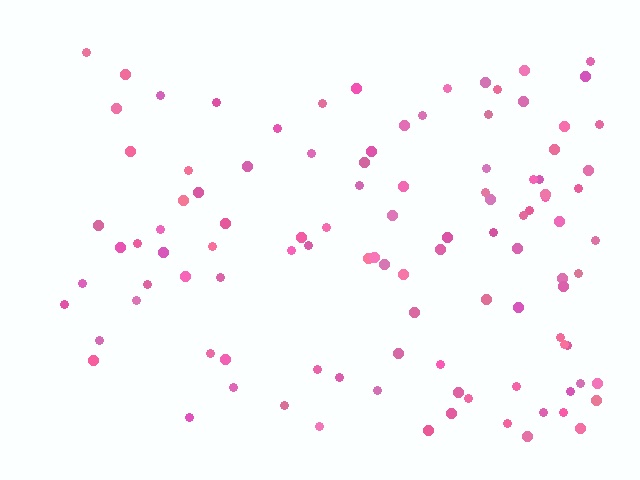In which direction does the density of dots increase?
From left to right, with the right side densest.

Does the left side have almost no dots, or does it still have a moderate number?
Still a moderate number, just noticeably fewer than the right.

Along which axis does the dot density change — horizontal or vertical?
Horizontal.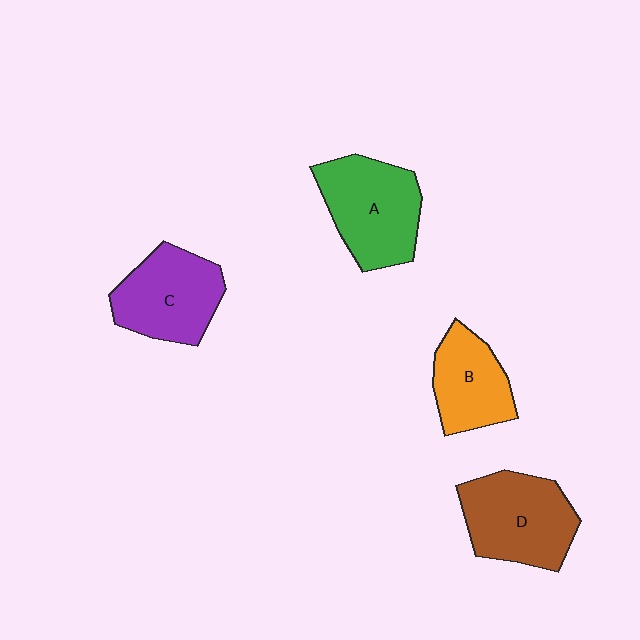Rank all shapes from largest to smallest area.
From largest to smallest: A (green), D (brown), C (purple), B (orange).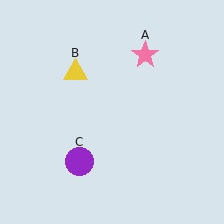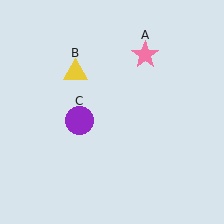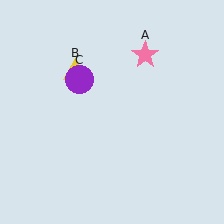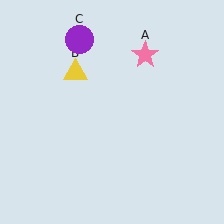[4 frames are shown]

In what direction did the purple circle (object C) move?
The purple circle (object C) moved up.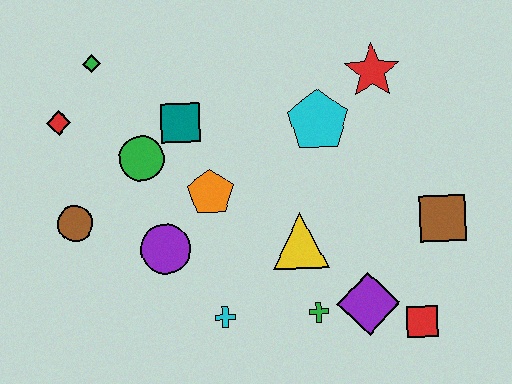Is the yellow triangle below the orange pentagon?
Yes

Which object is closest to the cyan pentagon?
The red star is closest to the cyan pentagon.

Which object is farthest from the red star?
The brown circle is farthest from the red star.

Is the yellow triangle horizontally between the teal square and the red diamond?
No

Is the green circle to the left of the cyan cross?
Yes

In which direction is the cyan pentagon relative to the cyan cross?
The cyan pentagon is above the cyan cross.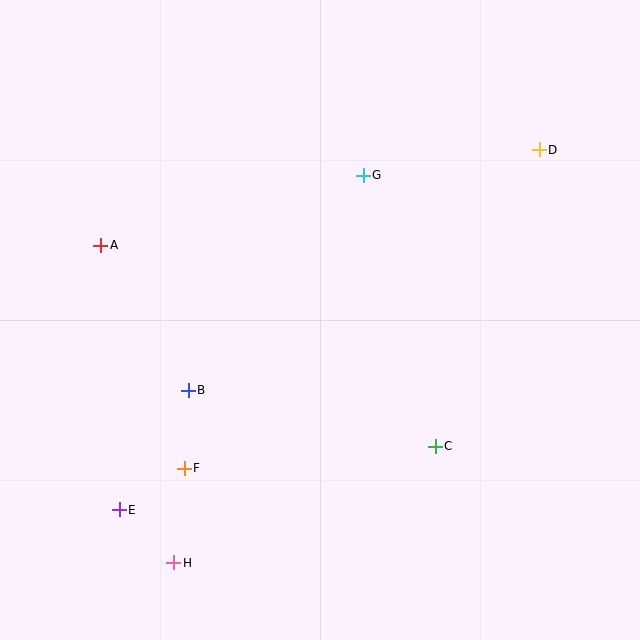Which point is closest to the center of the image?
Point B at (188, 390) is closest to the center.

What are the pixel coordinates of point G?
Point G is at (363, 175).